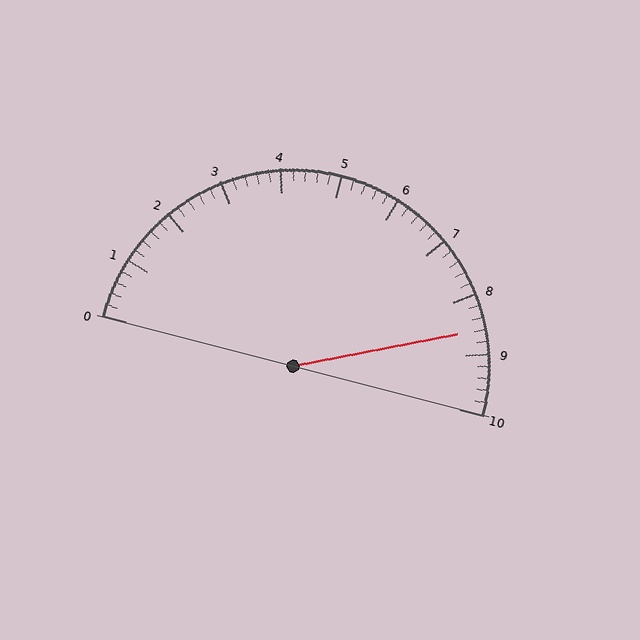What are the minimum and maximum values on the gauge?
The gauge ranges from 0 to 10.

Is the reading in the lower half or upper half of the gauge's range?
The reading is in the upper half of the range (0 to 10).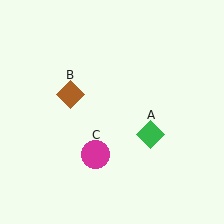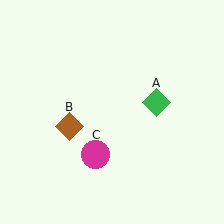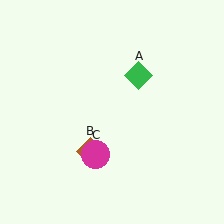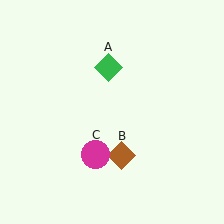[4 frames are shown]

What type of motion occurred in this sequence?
The green diamond (object A), brown diamond (object B) rotated counterclockwise around the center of the scene.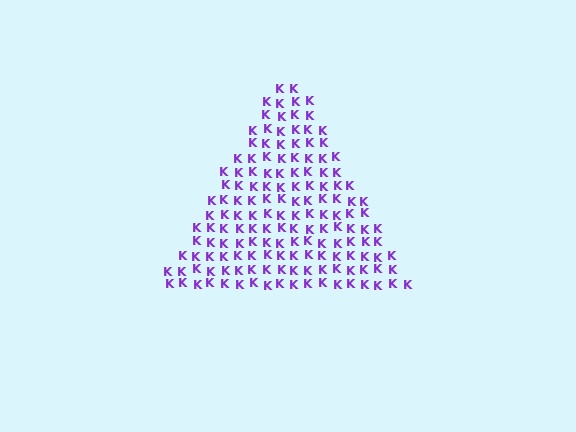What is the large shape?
The large shape is a triangle.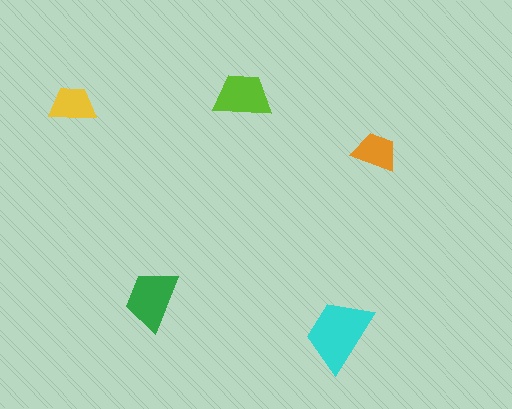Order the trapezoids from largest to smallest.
the cyan one, the green one, the lime one, the yellow one, the orange one.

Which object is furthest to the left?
The yellow trapezoid is leftmost.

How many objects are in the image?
There are 5 objects in the image.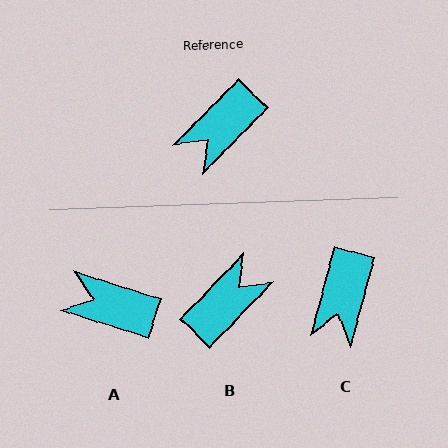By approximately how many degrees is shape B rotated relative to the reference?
Approximately 179 degrees clockwise.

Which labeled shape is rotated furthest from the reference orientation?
B, about 179 degrees away.